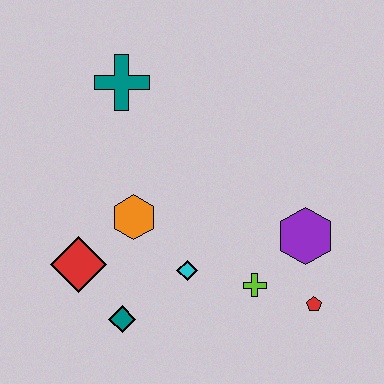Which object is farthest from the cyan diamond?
The teal cross is farthest from the cyan diamond.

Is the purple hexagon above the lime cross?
Yes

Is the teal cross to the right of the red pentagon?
No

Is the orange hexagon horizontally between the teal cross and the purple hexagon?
Yes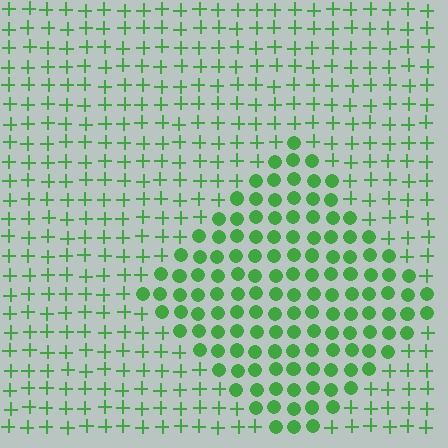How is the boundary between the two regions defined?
The boundary is defined by a change in element shape: circles inside vs. plus signs outside. All elements share the same color and spacing.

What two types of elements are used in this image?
The image uses circles inside the diamond region and plus signs outside it.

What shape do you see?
I see a diamond.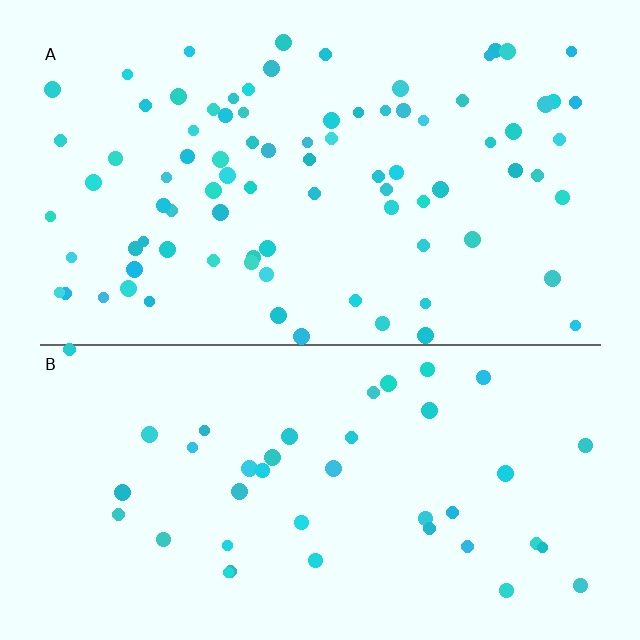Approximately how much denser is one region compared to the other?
Approximately 2.1× — region A over region B.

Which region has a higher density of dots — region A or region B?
A (the top).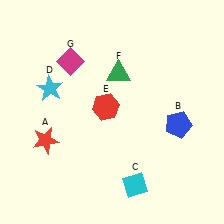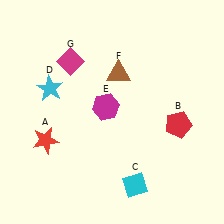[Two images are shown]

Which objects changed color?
B changed from blue to red. E changed from red to magenta. F changed from green to brown.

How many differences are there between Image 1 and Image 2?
There are 3 differences between the two images.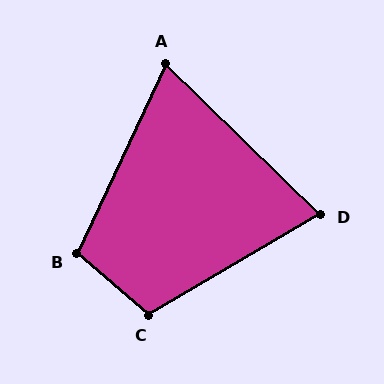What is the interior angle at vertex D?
Approximately 74 degrees (acute).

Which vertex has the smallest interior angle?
A, at approximately 71 degrees.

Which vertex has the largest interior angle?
C, at approximately 109 degrees.